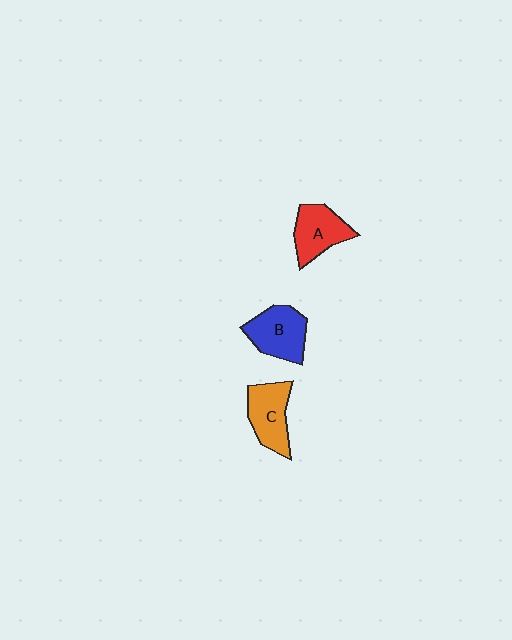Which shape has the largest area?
Shape B (blue).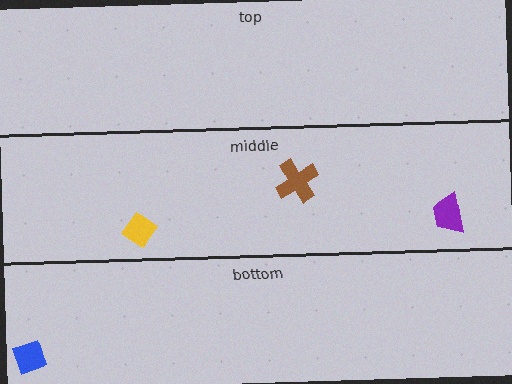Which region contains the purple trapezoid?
The middle region.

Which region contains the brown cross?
The middle region.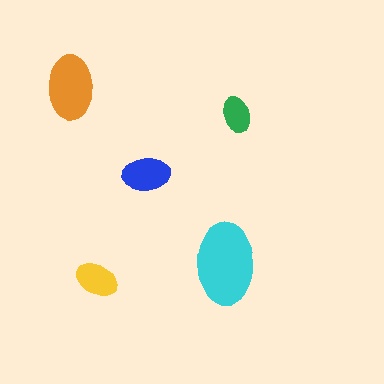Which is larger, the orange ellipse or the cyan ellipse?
The cyan one.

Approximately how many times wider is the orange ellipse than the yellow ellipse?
About 1.5 times wider.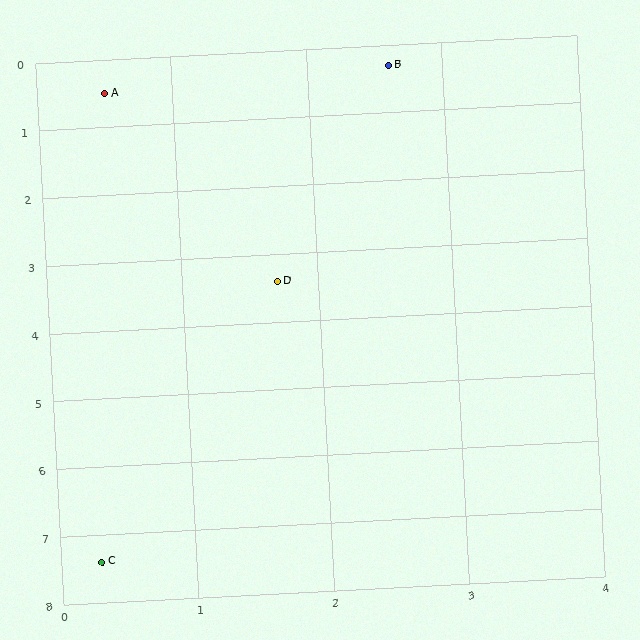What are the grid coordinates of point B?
Point B is at approximately (2.6, 0.3).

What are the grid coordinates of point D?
Point D is at approximately (1.7, 3.4).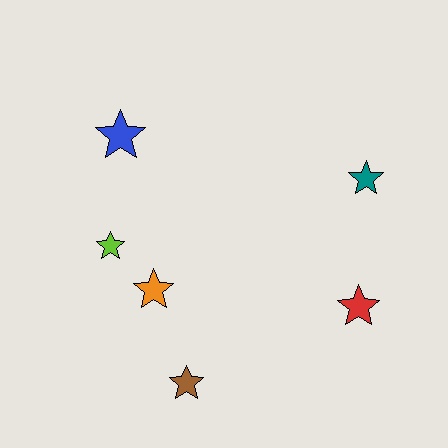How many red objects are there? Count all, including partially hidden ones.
There is 1 red object.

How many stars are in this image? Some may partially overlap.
There are 6 stars.